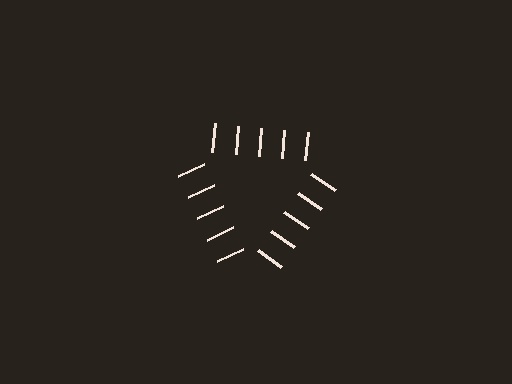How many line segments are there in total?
15 — 5 along each of the 3 edges.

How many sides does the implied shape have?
3 sides — the line-ends trace a triangle.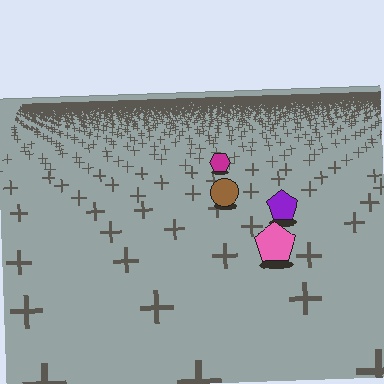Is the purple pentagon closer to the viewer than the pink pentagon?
No. The pink pentagon is closer — you can tell from the texture gradient: the ground texture is coarser near it.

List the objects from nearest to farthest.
From nearest to farthest: the pink pentagon, the purple pentagon, the brown circle, the magenta hexagon.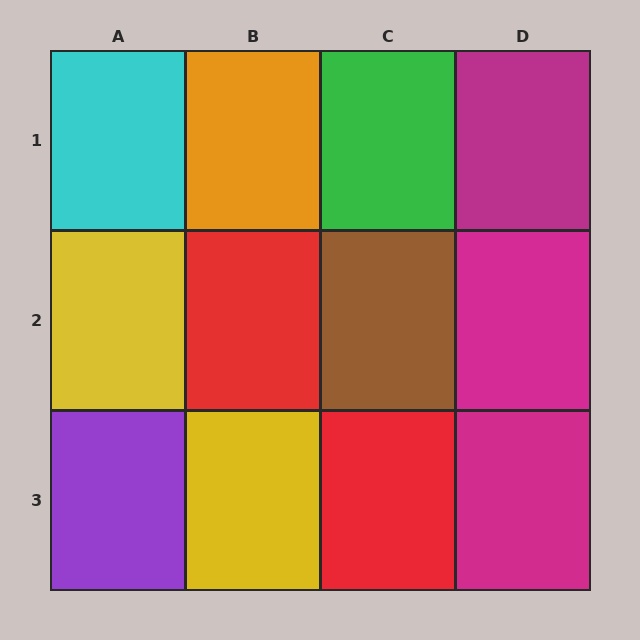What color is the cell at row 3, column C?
Red.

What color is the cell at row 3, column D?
Magenta.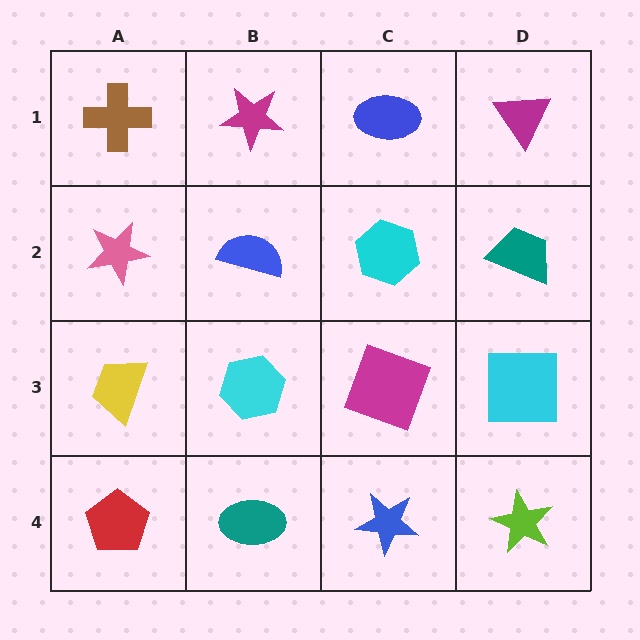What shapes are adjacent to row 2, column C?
A blue ellipse (row 1, column C), a magenta square (row 3, column C), a blue semicircle (row 2, column B), a teal trapezoid (row 2, column D).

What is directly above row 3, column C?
A cyan hexagon.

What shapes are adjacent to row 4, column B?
A cyan hexagon (row 3, column B), a red pentagon (row 4, column A), a blue star (row 4, column C).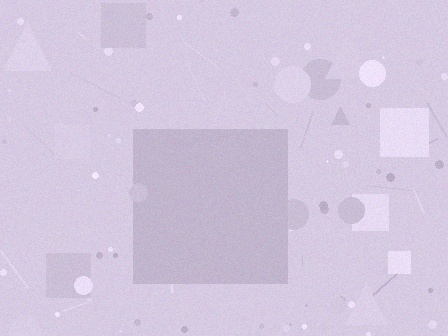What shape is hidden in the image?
A square is hidden in the image.